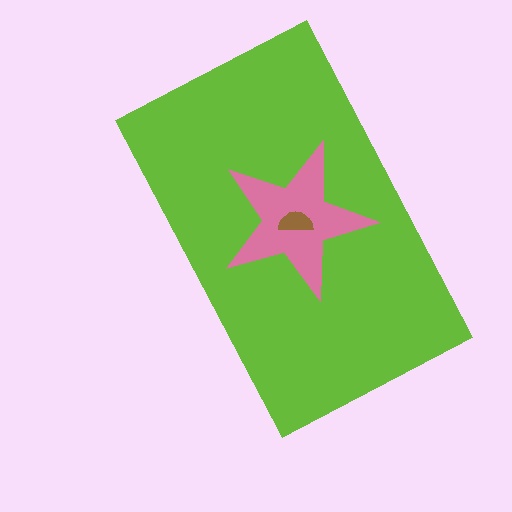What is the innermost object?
The brown semicircle.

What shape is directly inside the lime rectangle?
The pink star.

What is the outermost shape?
The lime rectangle.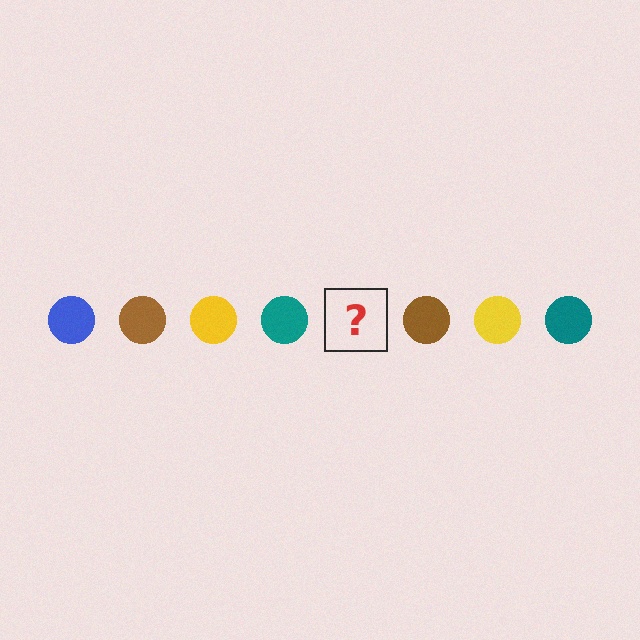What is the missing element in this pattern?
The missing element is a blue circle.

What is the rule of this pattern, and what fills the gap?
The rule is that the pattern cycles through blue, brown, yellow, teal circles. The gap should be filled with a blue circle.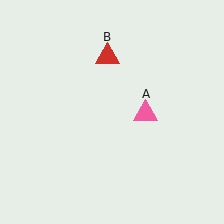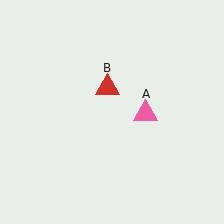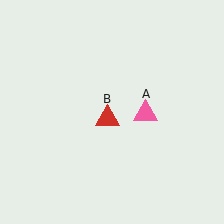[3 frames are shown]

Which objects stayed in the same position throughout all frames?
Pink triangle (object A) remained stationary.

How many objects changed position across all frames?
1 object changed position: red triangle (object B).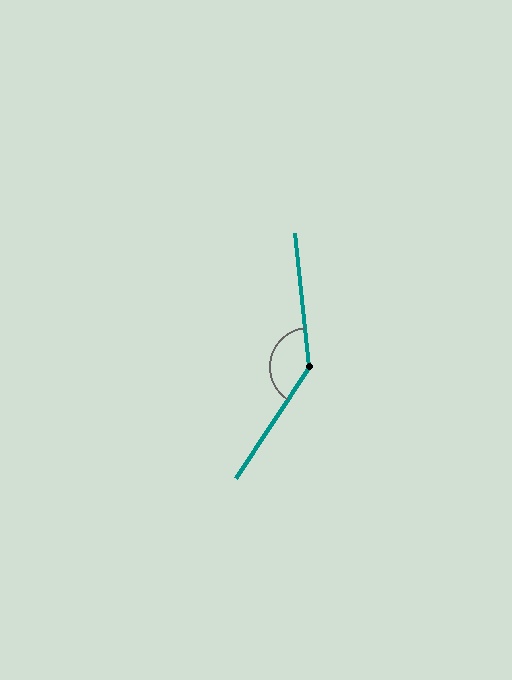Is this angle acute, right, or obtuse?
It is obtuse.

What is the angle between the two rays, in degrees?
Approximately 141 degrees.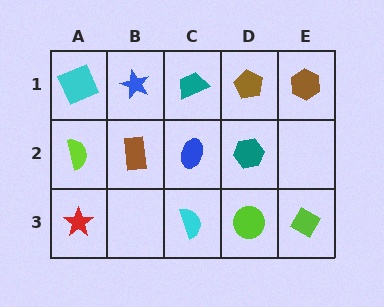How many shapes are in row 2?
4 shapes.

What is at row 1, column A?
A cyan square.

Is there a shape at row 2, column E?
No, that cell is empty.